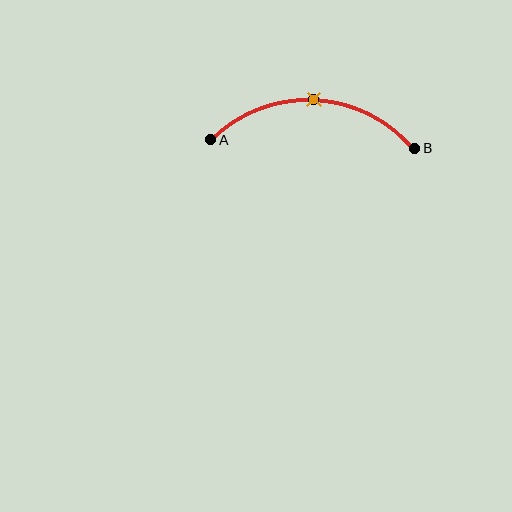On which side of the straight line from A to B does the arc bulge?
The arc bulges above the straight line connecting A and B.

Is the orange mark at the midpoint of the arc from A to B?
Yes. The orange mark lies on the arc at equal arc-length from both A and B — it is the arc midpoint.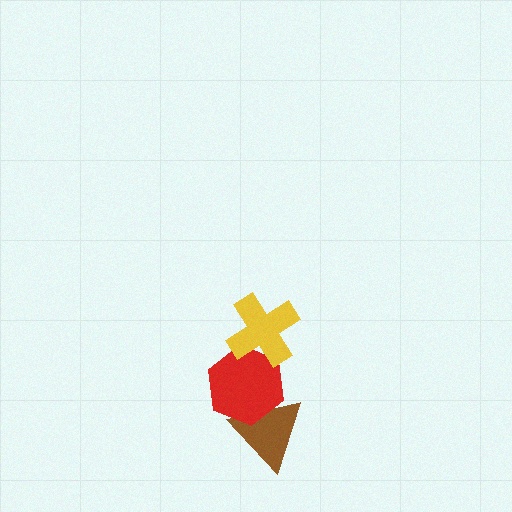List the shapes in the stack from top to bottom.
From top to bottom: the yellow cross, the red hexagon, the brown triangle.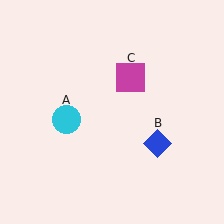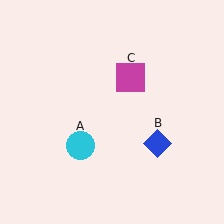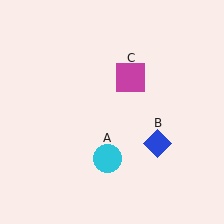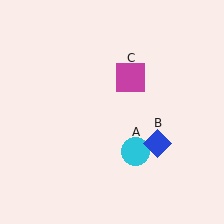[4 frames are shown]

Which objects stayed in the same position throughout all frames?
Blue diamond (object B) and magenta square (object C) remained stationary.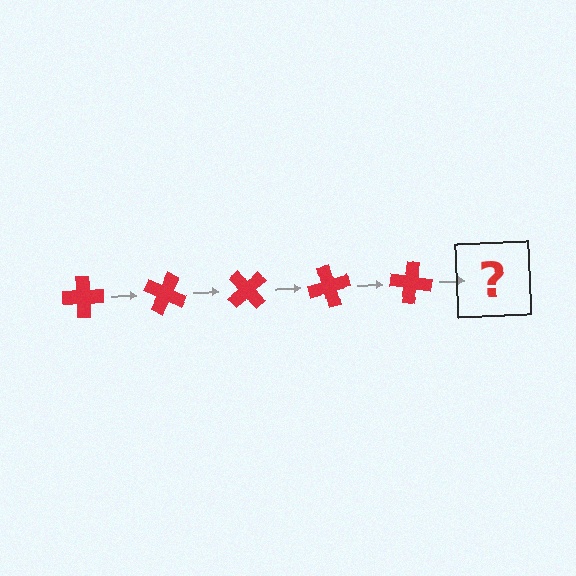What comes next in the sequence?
The next element should be a red cross rotated 125 degrees.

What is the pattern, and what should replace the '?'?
The pattern is that the cross rotates 25 degrees each step. The '?' should be a red cross rotated 125 degrees.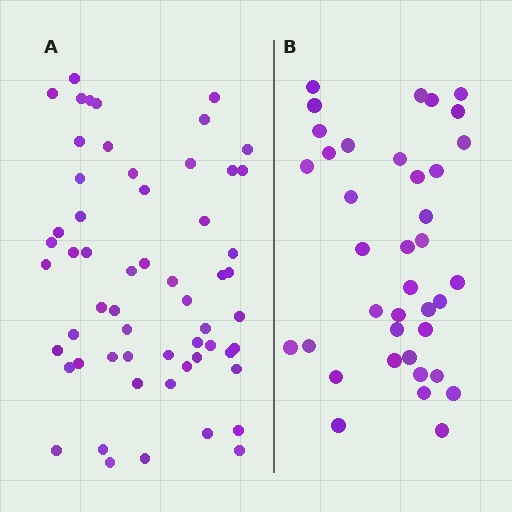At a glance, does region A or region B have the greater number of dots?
Region A (the left region) has more dots.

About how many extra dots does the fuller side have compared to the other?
Region A has approximately 20 more dots than region B.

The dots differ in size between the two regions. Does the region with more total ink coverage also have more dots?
No. Region B has more total ink coverage because its dots are larger, but region A actually contains more individual dots. Total area can be misleading — the number of items is what matters here.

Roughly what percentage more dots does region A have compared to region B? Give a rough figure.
About 55% more.